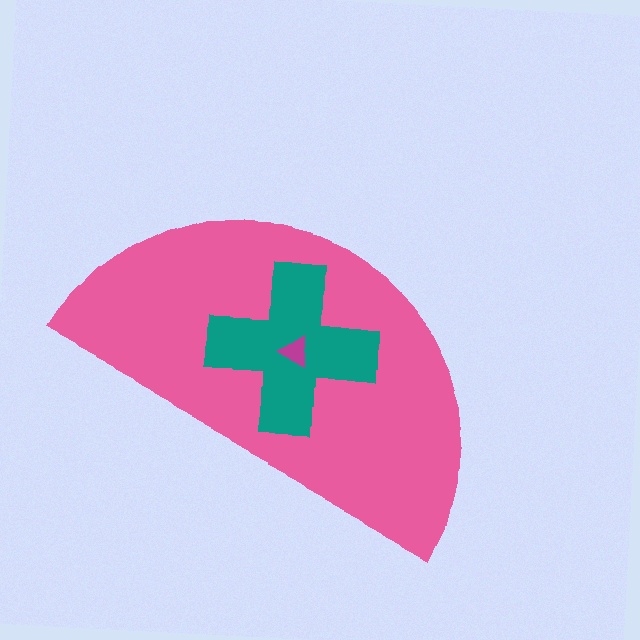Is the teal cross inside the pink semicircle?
Yes.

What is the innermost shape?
The magenta triangle.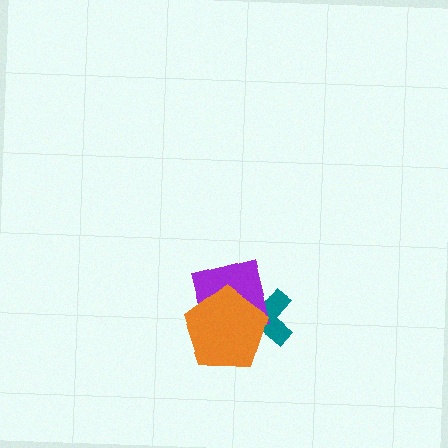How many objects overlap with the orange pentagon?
2 objects overlap with the orange pentagon.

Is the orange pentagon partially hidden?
No, no other shape covers it.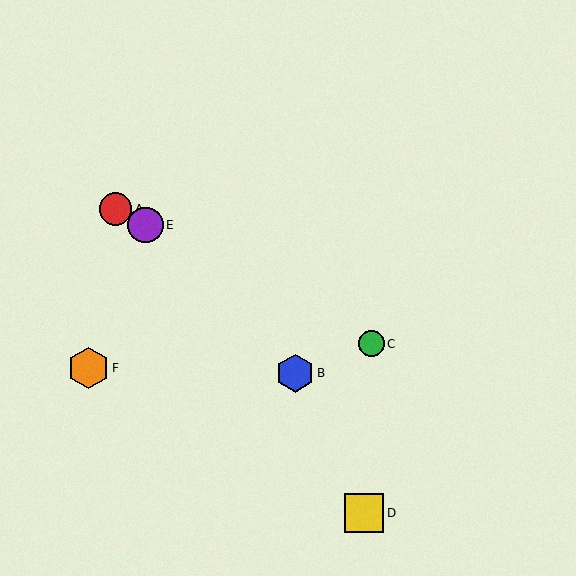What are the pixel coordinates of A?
Object A is at (115, 209).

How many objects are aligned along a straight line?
3 objects (A, C, E) are aligned along a straight line.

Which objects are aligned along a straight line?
Objects A, C, E are aligned along a straight line.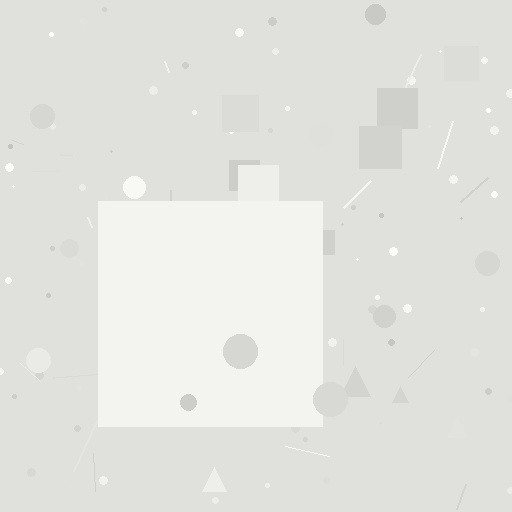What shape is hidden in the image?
A square is hidden in the image.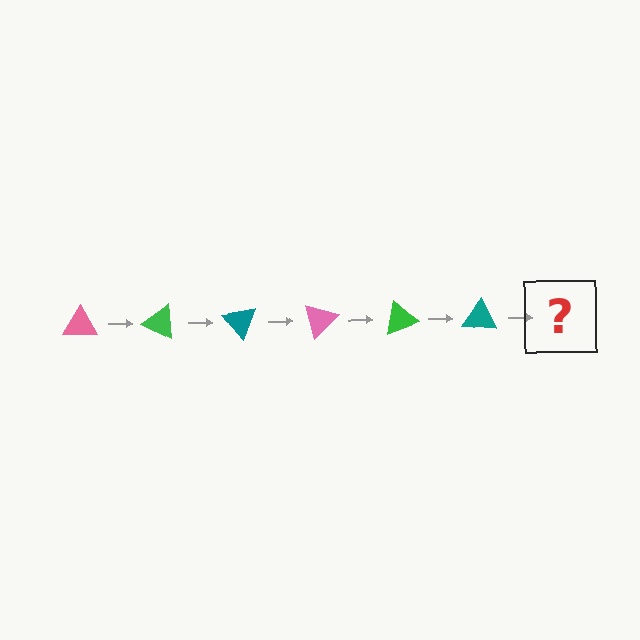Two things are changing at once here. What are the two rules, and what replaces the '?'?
The two rules are that it rotates 25 degrees each step and the color cycles through pink, green, and teal. The '?' should be a pink triangle, rotated 150 degrees from the start.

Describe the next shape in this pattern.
It should be a pink triangle, rotated 150 degrees from the start.